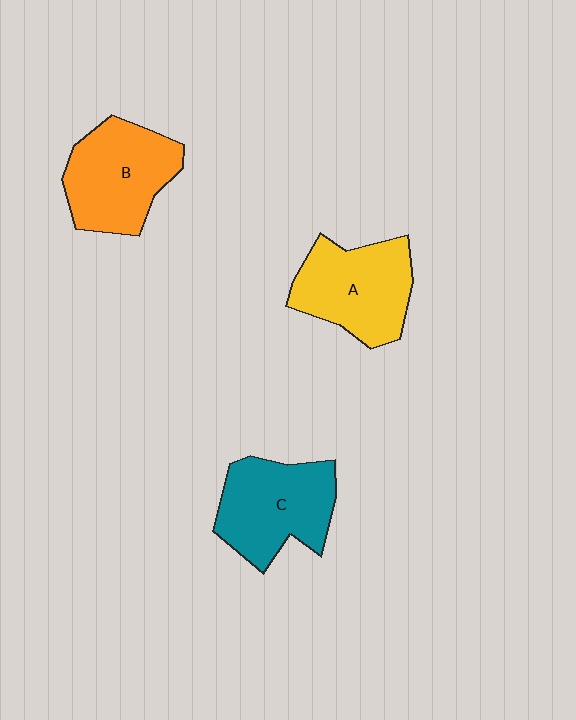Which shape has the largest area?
Shape C (teal).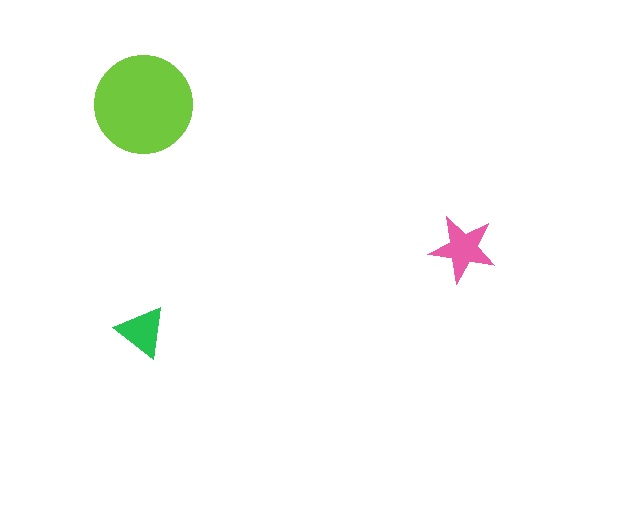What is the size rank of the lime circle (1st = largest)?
1st.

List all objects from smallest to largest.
The green triangle, the pink star, the lime circle.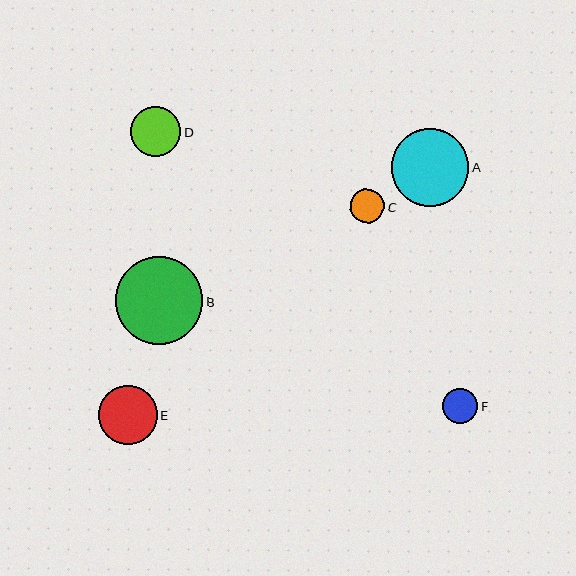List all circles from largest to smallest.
From largest to smallest: B, A, E, D, F, C.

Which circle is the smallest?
Circle C is the smallest with a size of approximately 35 pixels.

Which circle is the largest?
Circle B is the largest with a size of approximately 88 pixels.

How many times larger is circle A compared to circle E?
Circle A is approximately 1.3 times the size of circle E.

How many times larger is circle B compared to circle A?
Circle B is approximately 1.1 times the size of circle A.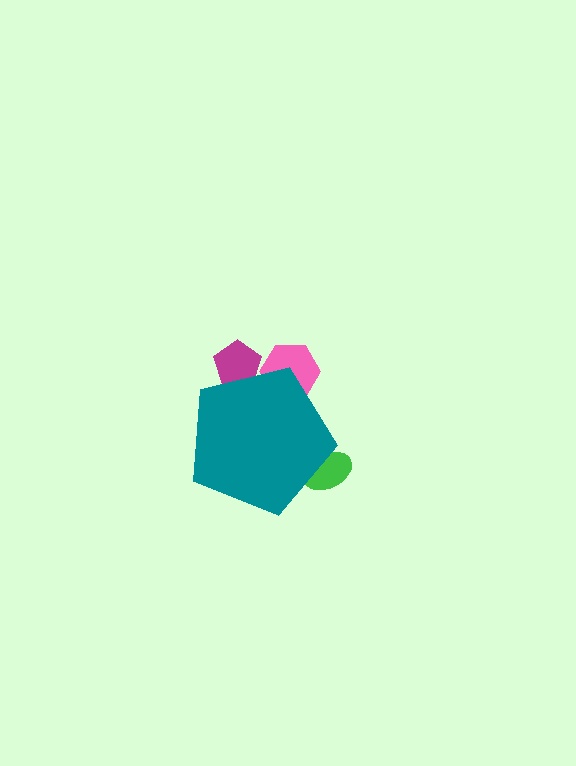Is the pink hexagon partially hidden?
Yes, the pink hexagon is partially hidden behind the teal pentagon.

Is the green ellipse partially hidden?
Yes, the green ellipse is partially hidden behind the teal pentagon.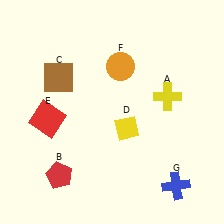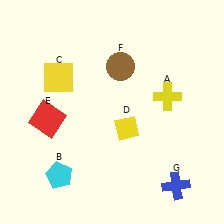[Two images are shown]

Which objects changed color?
B changed from red to cyan. C changed from brown to yellow. F changed from orange to brown.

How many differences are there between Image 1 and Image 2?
There are 3 differences between the two images.